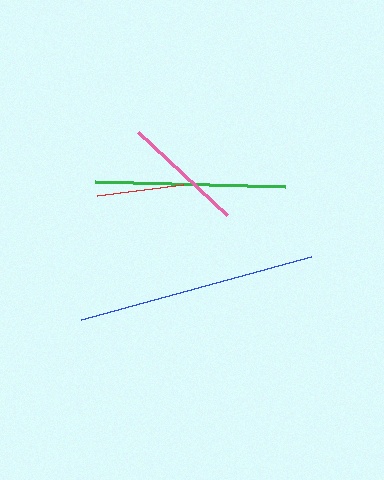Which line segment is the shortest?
The red line is the shortest at approximately 87 pixels.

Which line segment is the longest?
The blue line is the longest at approximately 238 pixels.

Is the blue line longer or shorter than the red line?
The blue line is longer than the red line.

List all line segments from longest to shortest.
From longest to shortest: blue, green, pink, red.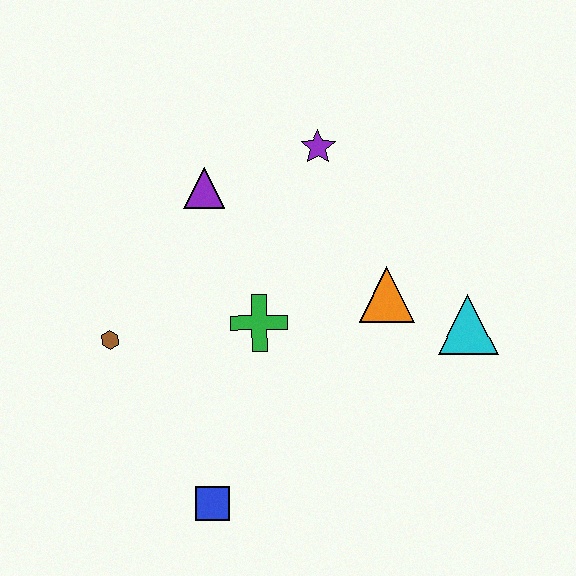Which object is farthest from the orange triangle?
The brown hexagon is farthest from the orange triangle.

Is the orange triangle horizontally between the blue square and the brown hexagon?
No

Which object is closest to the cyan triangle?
The orange triangle is closest to the cyan triangle.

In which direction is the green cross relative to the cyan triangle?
The green cross is to the left of the cyan triangle.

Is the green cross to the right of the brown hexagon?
Yes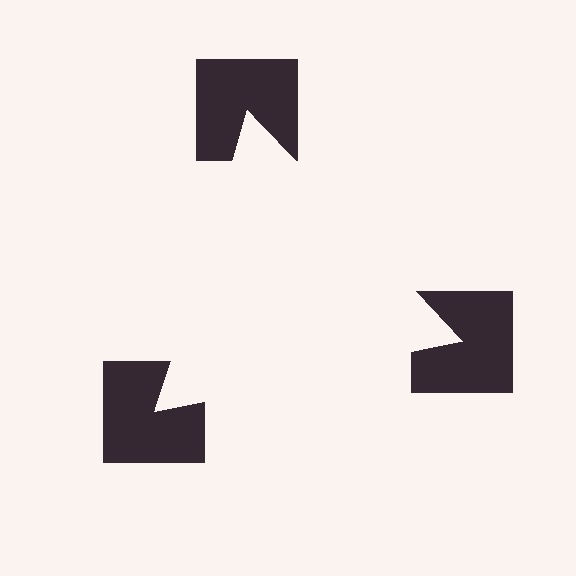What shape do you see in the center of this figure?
An illusory triangle — its edges are inferred from the aligned wedge cuts in the notched squares, not physically drawn.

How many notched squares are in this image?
There are 3 — one at each vertex of the illusory triangle.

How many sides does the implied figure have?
3 sides.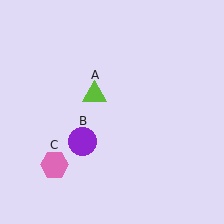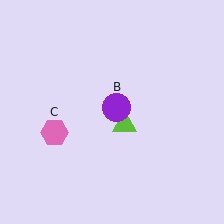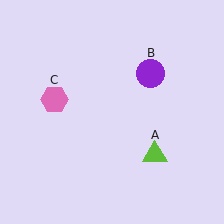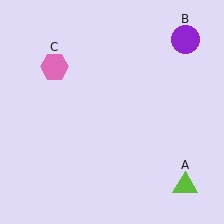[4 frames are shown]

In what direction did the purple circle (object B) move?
The purple circle (object B) moved up and to the right.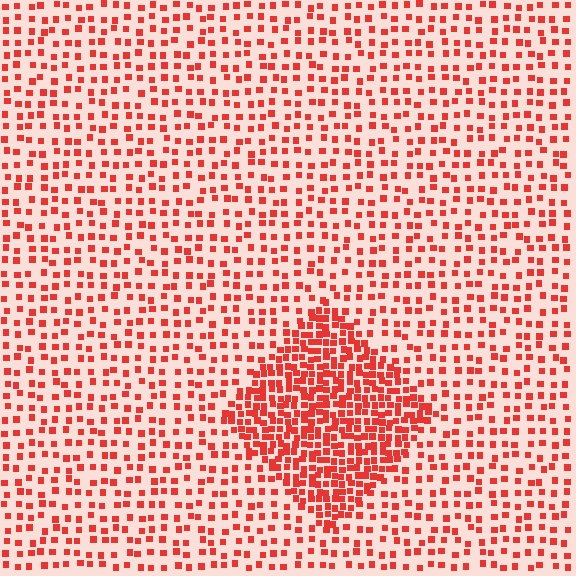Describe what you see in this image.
The image contains small red elements arranged at two different densities. A diamond-shaped region is visible where the elements are more densely packed than the surrounding area.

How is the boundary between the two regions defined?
The boundary is defined by a change in element density (approximately 2.4x ratio). All elements are the same color, size, and shape.